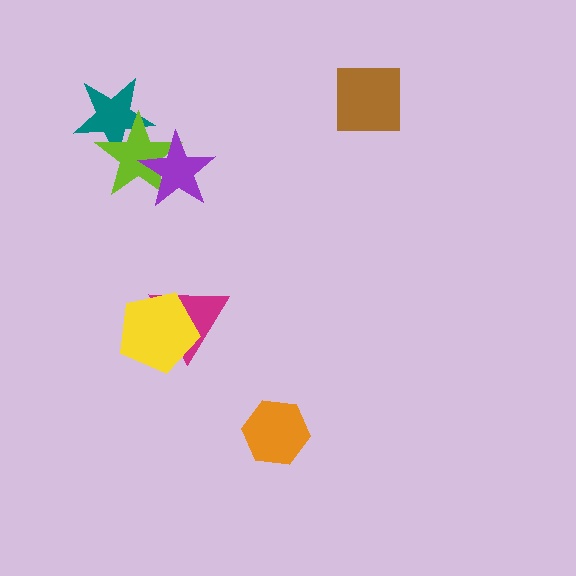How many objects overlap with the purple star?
1 object overlaps with the purple star.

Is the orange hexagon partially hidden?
No, no other shape covers it.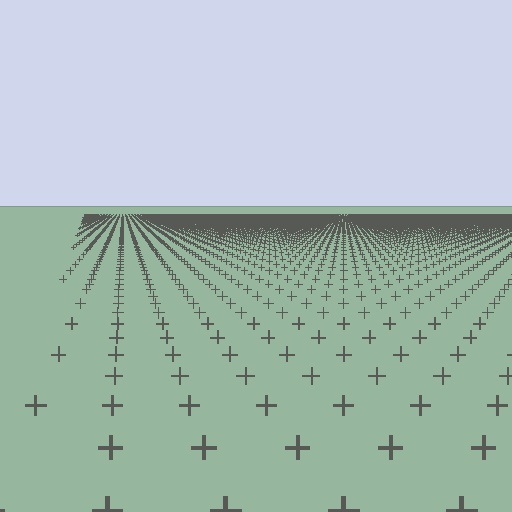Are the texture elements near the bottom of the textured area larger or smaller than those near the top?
Larger. Near the bottom, elements are closer to the viewer and appear at a bigger on-screen size.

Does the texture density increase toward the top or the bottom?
Density increases toward the top.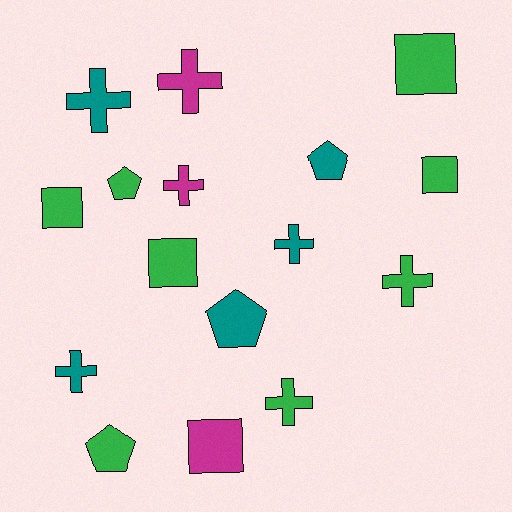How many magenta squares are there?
There is 1 magenta square.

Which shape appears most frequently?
Cross, with 7 objects.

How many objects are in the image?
There are 16 objects.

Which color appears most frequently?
Green, with 8 objects.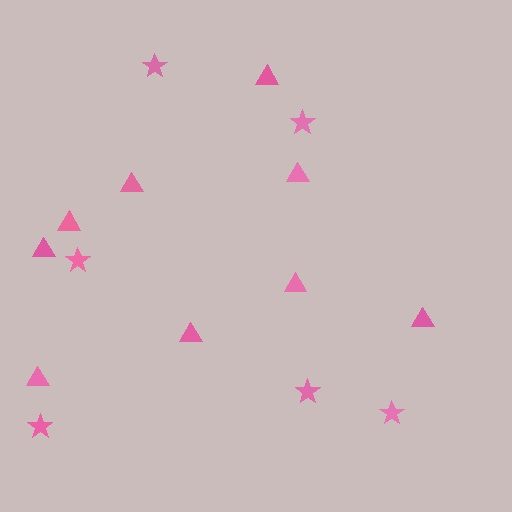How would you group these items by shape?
There are 2 groups: one group of triangles (9) and one group of stars (6).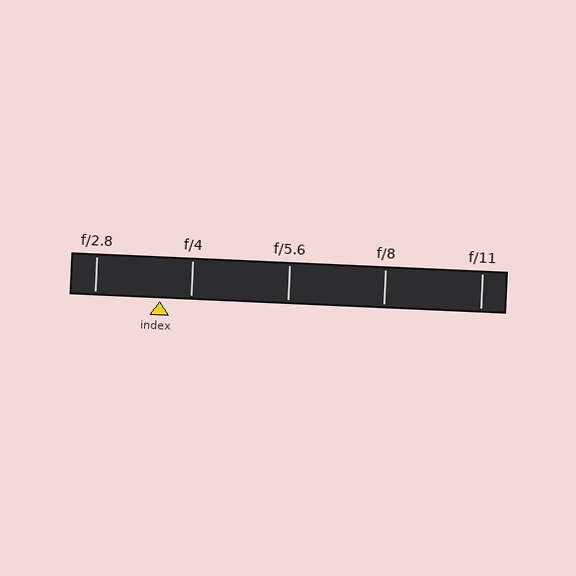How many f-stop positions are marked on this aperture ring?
There are 5 f-stop positions marked.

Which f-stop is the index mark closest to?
The index mark is closest to f/4.